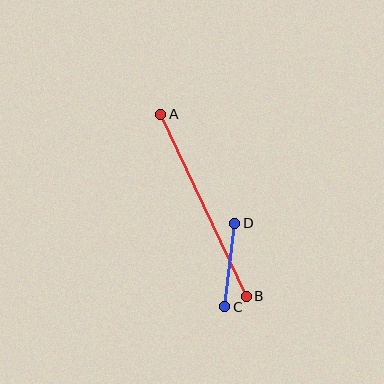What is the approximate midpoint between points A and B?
The midpoint is at approximately (204, 205) pixels.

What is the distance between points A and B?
The distance is approximately 201 pixels.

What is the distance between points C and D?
The distance is approximately 84 pixels.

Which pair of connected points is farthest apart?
Points A and B are farthest apart.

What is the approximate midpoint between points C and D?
The midpoint is at approximately (230, 265) pixels.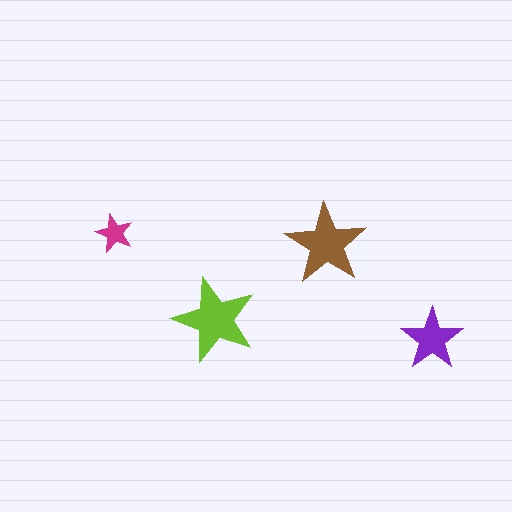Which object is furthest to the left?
The magenta star is leftmost.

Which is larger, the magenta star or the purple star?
The purple one.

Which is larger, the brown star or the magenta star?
The brown one.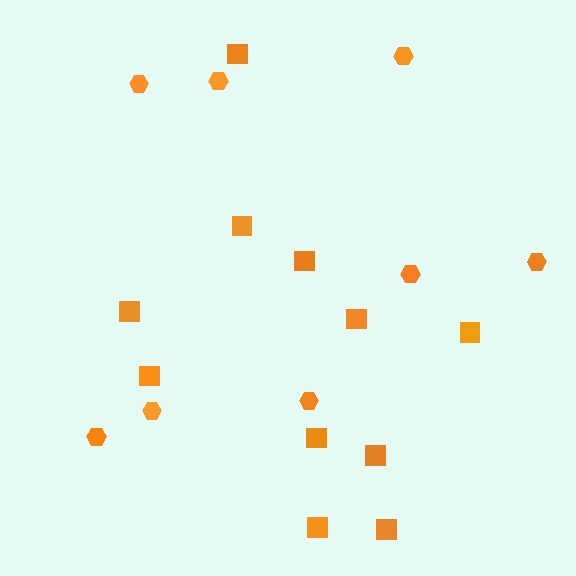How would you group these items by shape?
There are 2 groups: one group of hexagons (8) and one group of squares (11).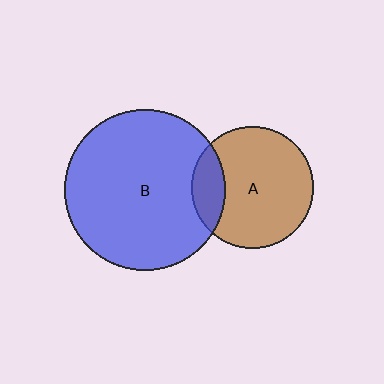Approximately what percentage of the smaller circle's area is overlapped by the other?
Approximately 20%.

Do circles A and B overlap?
Yes.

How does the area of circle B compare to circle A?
Approximately 1.8 times.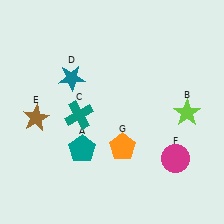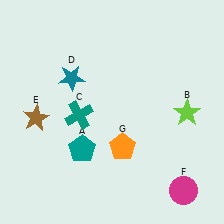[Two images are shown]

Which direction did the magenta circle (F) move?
The magenta circle (F) moved down.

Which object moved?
The magenta circle (F) moved down.